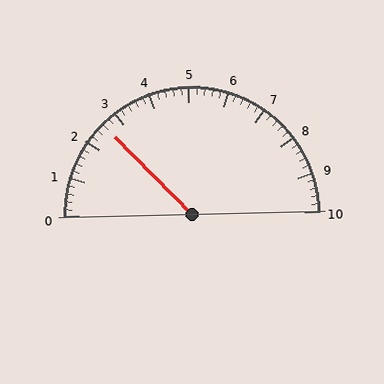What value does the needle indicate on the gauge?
The needle indicates approximately 2.6.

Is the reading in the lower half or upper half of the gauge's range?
The reading is in the lower half of the range (0 to 10).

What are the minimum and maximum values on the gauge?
The gauge ranges from 0 to 10.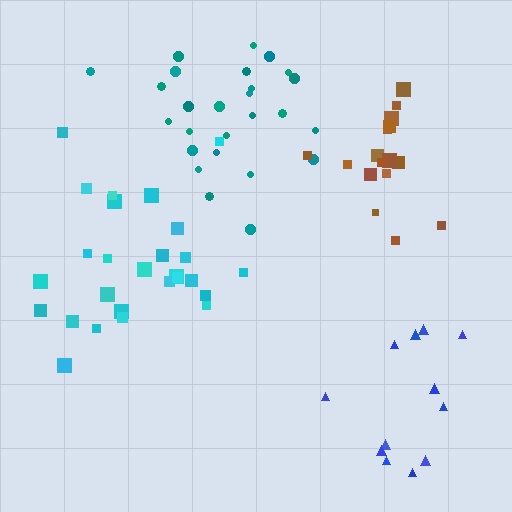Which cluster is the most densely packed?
Cyan.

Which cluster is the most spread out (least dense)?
Blue.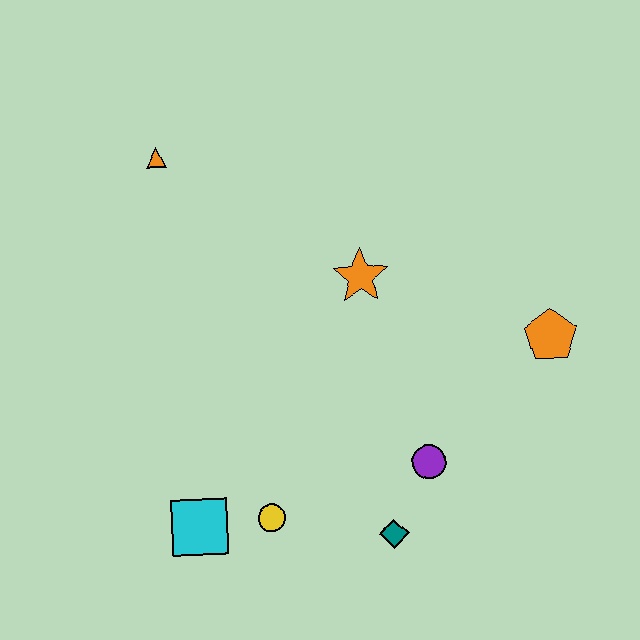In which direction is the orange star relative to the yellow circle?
The orange star is above the yellow circle.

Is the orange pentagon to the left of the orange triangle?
No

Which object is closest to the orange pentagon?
The purple circle is closest to the orange pentagon.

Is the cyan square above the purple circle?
No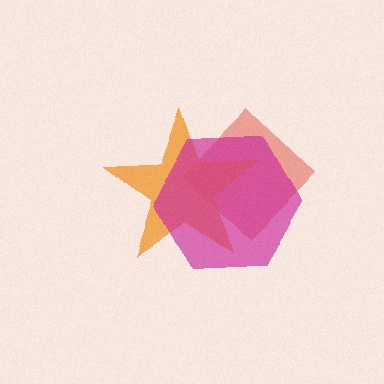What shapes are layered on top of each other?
The layered shapes are: a red diamond, an orange star, a magenta hexagon.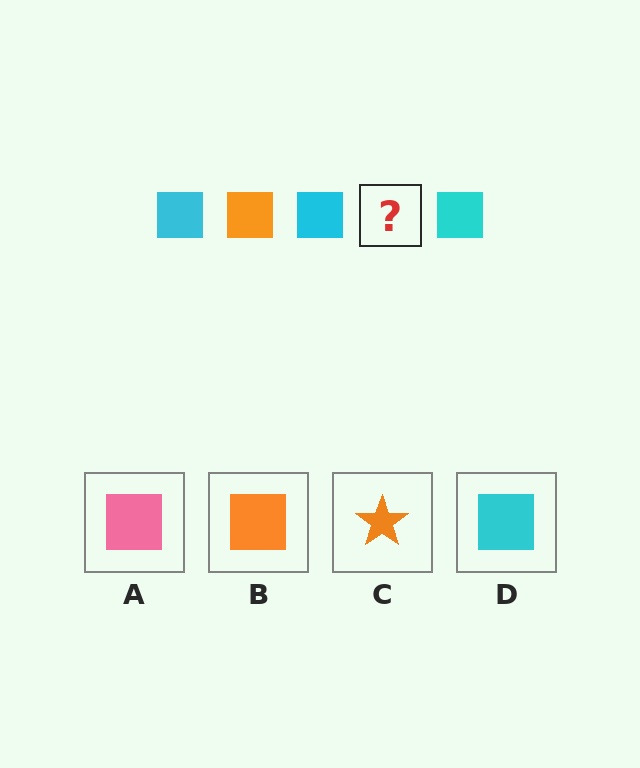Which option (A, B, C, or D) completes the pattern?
B.